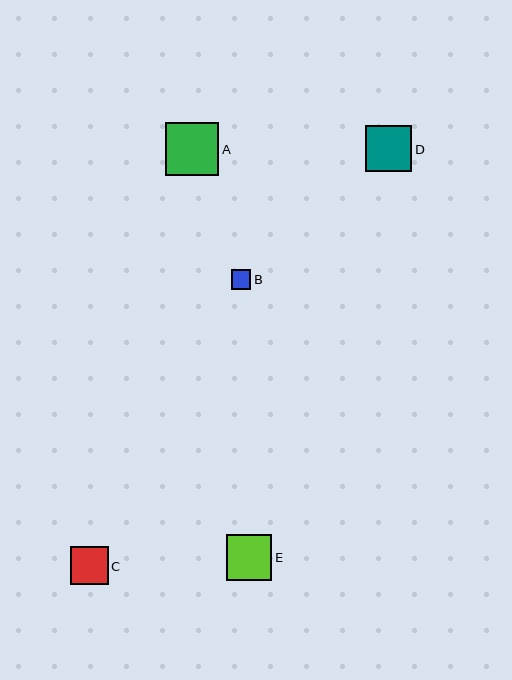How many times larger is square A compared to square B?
Square A is approximately 2.7 times the size of square B.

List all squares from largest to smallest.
From largest to smallest: A, D, E, C, B.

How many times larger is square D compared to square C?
Square D is approximately 1.2 times the size of square C.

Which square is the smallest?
Square B is the smallest with a size of approximately 20 pixels.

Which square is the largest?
Square A is the largest with a size of approximately 53 pixels.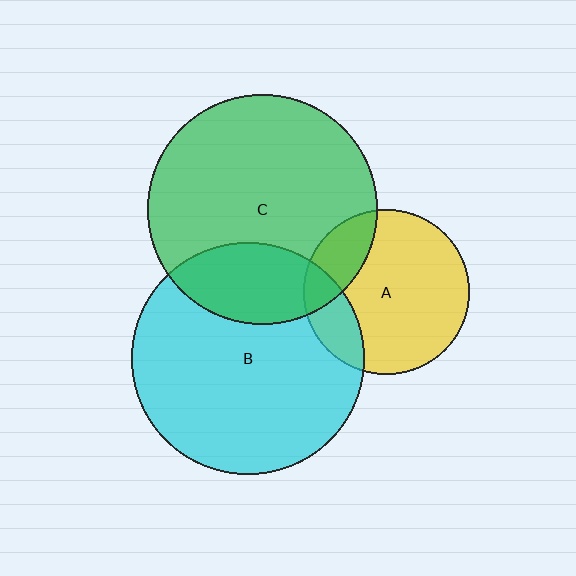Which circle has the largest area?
Circle B (cyan).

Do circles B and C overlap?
Yes.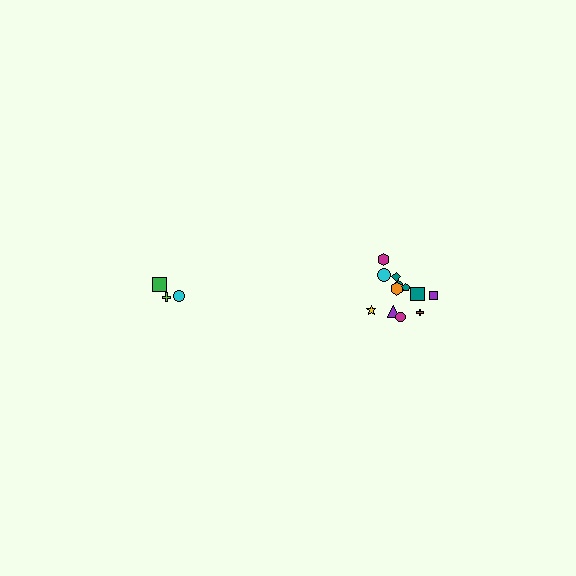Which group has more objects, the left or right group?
The right group.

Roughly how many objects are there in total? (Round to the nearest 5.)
Roughly 15 objects in total.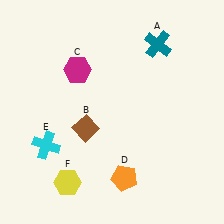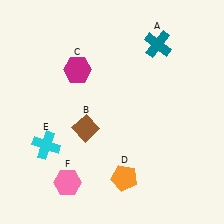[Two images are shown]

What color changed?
The hexagon (F) changed from yellow in Image 1 to pink in Image 2.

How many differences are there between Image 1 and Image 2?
There is 1 difference between the two images.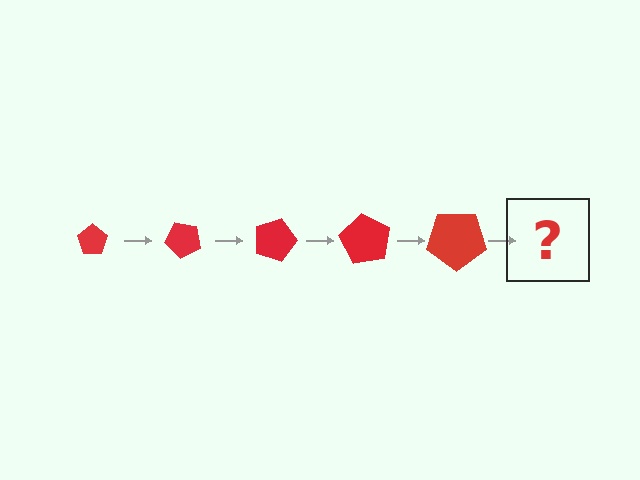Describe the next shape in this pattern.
It should be a pentagon, larger than the previous one and rotated 225 degrees from the start.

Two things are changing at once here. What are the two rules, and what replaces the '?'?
The two rules are that the pentagon grows larger each step and it rotates 45 degrees each step. The '?' should be a pentagon, larger than the previous one and rotated 225 degrees from the start.